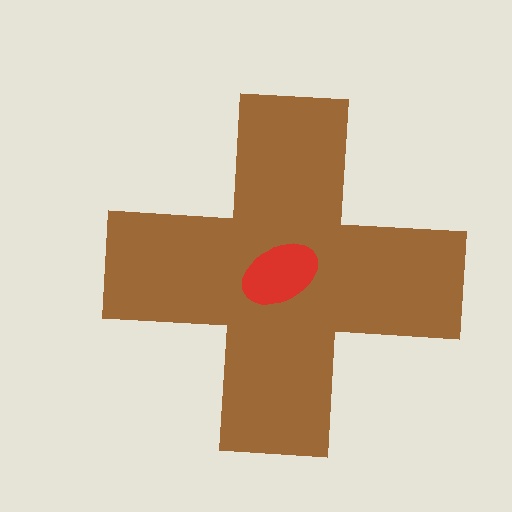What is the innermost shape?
The red ellipse.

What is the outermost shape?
The brown cross.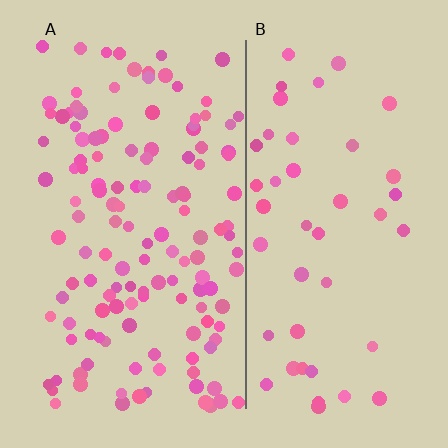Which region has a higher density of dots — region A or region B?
A (the left).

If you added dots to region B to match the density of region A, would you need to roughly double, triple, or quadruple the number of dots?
Approximately triple.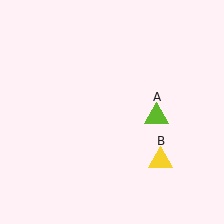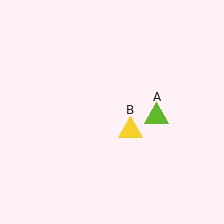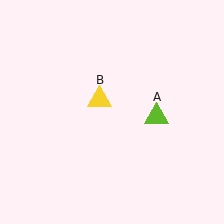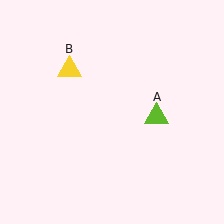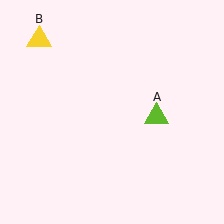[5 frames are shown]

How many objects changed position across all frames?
1 object changed position: yellow triangle (object B).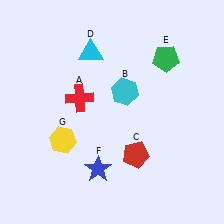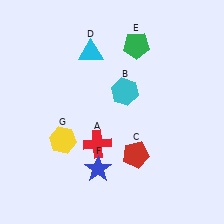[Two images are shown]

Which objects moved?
The objects that moved are: the red cross (A), the green pentagon (E).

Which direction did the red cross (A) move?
The red cross (A) moved down.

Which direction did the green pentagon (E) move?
The green pentagon (E) moved left.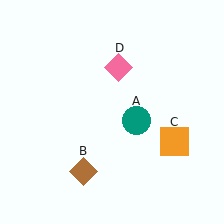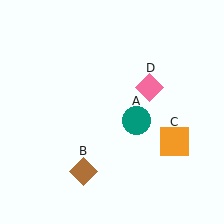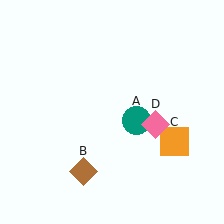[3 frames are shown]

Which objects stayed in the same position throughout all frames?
Teal circle (object A) and brown diamond (object B) and orange square (object C) remained stationary.